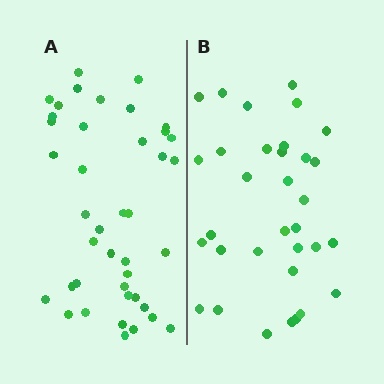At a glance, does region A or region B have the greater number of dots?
Region A (the left region) has more dots.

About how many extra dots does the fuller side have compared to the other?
Region A has roughly 8 or so more dots than region B.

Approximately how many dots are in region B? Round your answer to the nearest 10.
About 30 dots. (The exact count is 33, which rounds to 30.)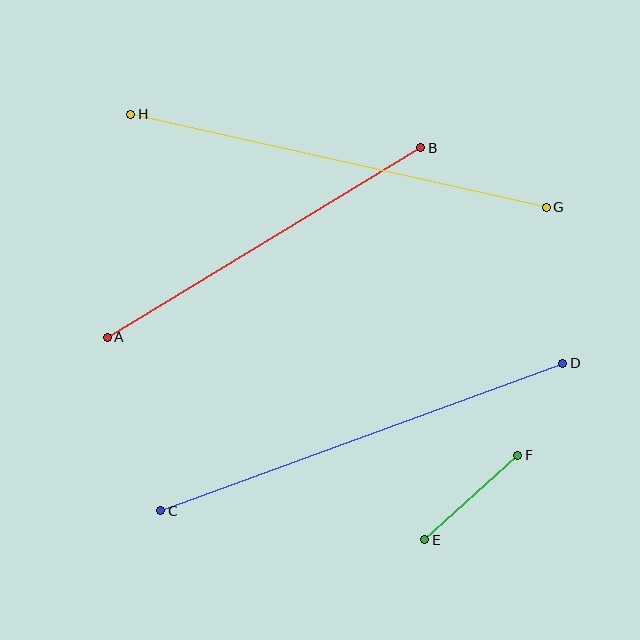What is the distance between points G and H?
The distance is approximately 426 pixels.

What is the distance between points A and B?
The distance is approximately 366 pixels.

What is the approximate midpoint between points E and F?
The midpoint is at approximately (471, 498) pixels.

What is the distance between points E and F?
The distance is approximately 126 pixels.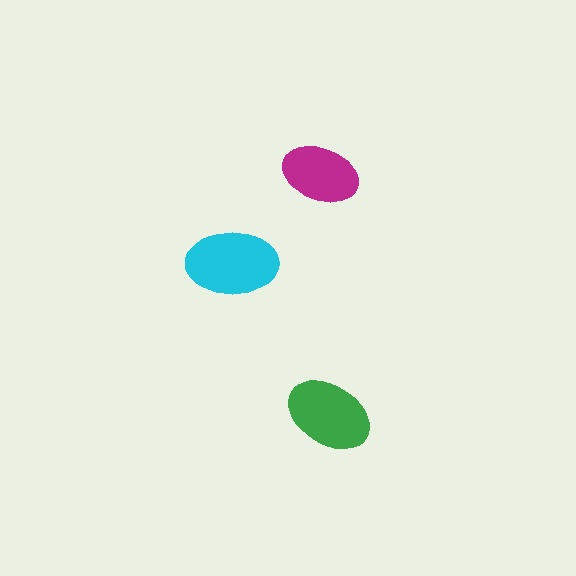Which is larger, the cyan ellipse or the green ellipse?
The cyan one.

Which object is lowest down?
The green ellipse is bottommost.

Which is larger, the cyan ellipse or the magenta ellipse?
The cyan one.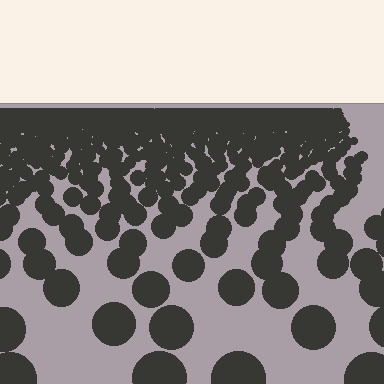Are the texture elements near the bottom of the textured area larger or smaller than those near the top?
Larger. Near the bottom, elements are closer to the viewer and appear at a bigger on-screen size.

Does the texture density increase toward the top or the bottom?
Density increases toward the top.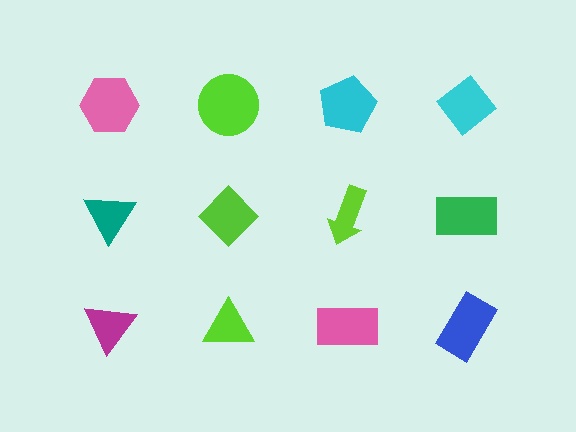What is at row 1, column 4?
A cyan diamond.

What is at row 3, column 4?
A blue rectangle.